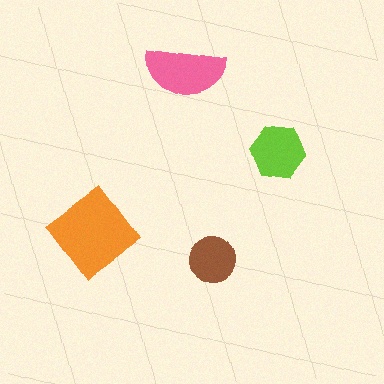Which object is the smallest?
The brown circle.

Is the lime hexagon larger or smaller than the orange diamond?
Smaller.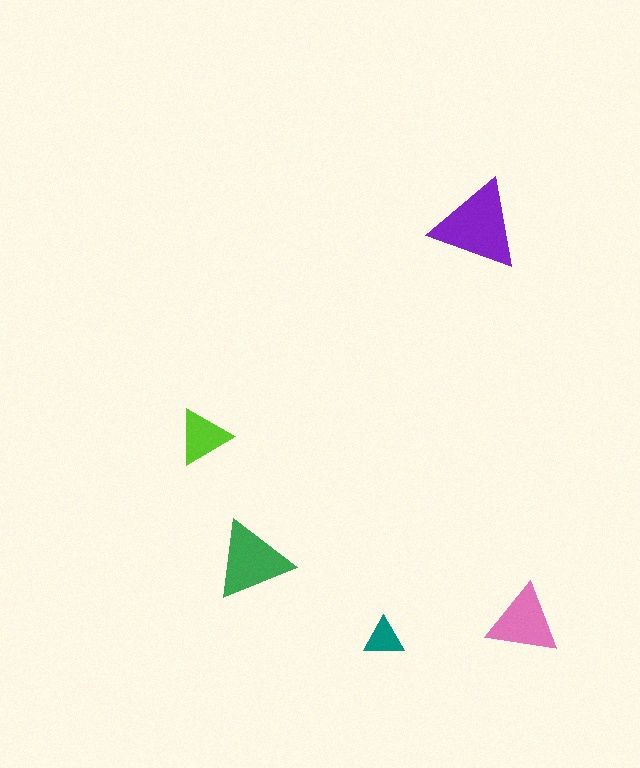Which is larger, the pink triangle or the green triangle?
The green one.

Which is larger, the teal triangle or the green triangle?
The green one.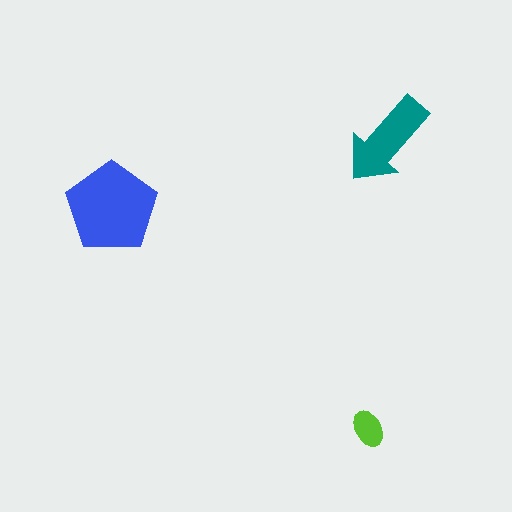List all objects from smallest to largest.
The lime ellipse, the teal arrow, the blue pentagon.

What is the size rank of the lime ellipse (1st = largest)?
3rd.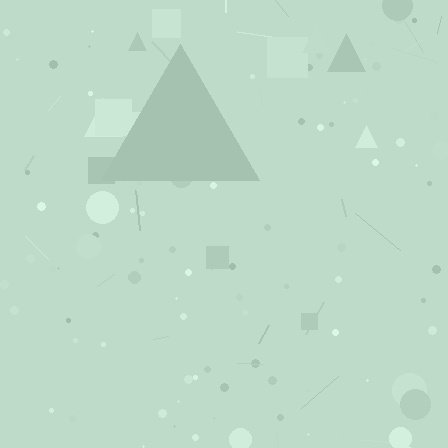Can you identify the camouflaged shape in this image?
The camouflaged shape is a triangle.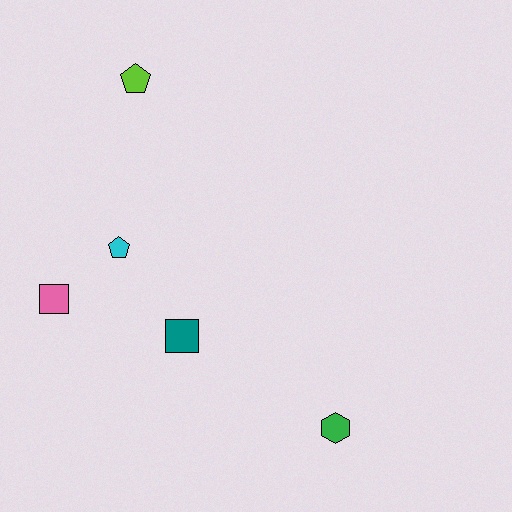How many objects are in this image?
There are 5 objects.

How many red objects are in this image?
There are no red objects.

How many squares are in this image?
There are 2 squares.